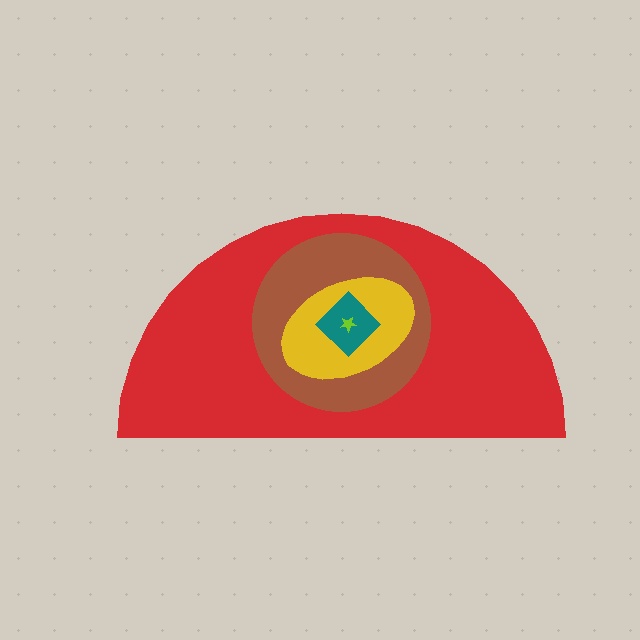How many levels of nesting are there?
5.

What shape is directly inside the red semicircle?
The brown circle.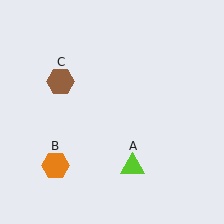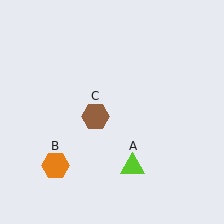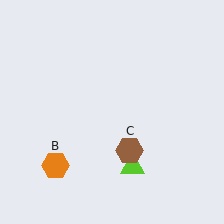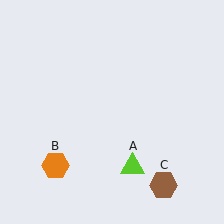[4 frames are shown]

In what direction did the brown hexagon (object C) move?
The brown hexagon (object C) moved down and to the right.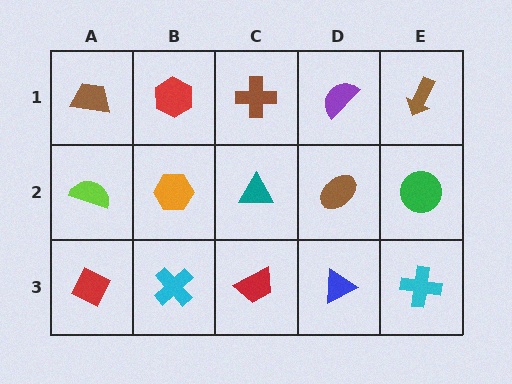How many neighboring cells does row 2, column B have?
4.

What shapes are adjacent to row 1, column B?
An orange hexagon (row 2, column B), a brown trapezoid (row 1, column A), a brown cross (row 1, column C).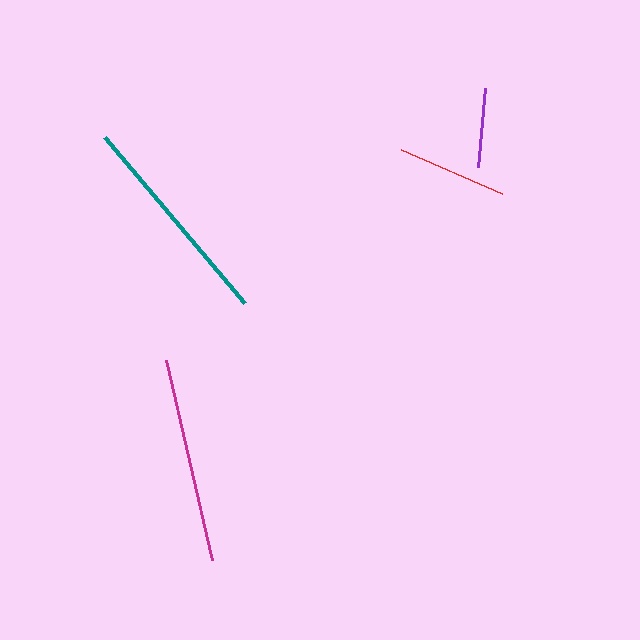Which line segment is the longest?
The teal line is the longest at approximately 217 pixels.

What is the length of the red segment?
The red segment is approximately 110 pixels long.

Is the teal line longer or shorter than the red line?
The teal line is longer than the red line.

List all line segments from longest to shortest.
From longest to shortest: teal, magenta, red, purple.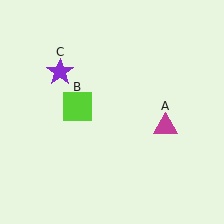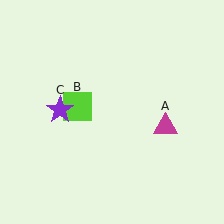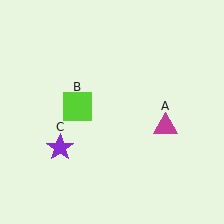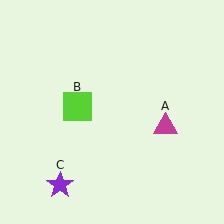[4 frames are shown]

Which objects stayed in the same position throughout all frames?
Magenta triangle (object A) and lime square (object B) remained stationary.